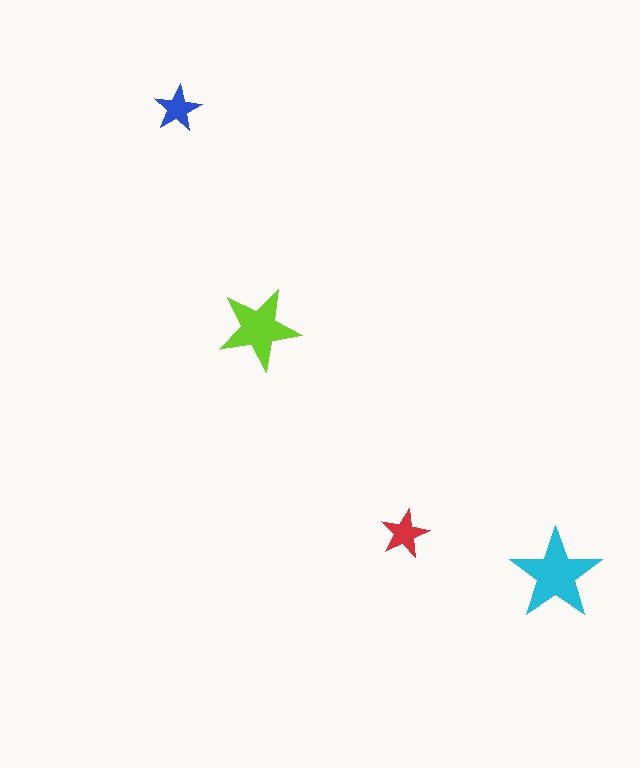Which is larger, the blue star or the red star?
The red one.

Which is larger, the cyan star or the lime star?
The cyan one.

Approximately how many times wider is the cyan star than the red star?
About 2 times wider.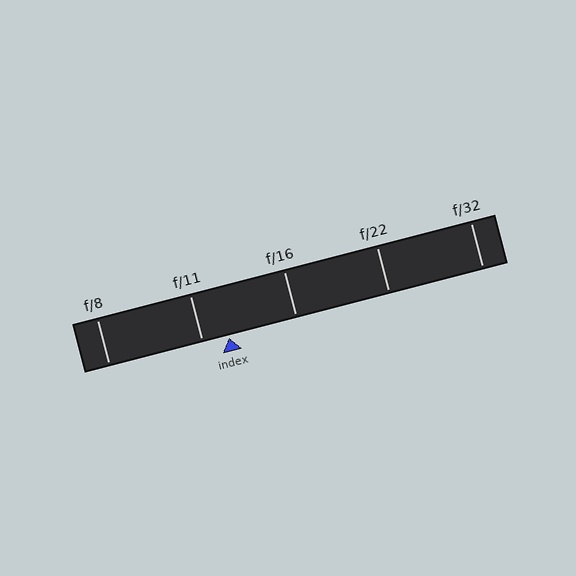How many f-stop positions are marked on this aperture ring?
There are 5 f-stop positions marked.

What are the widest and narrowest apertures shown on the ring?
The widest aperture shown is f/8 and the narrowest is f/32.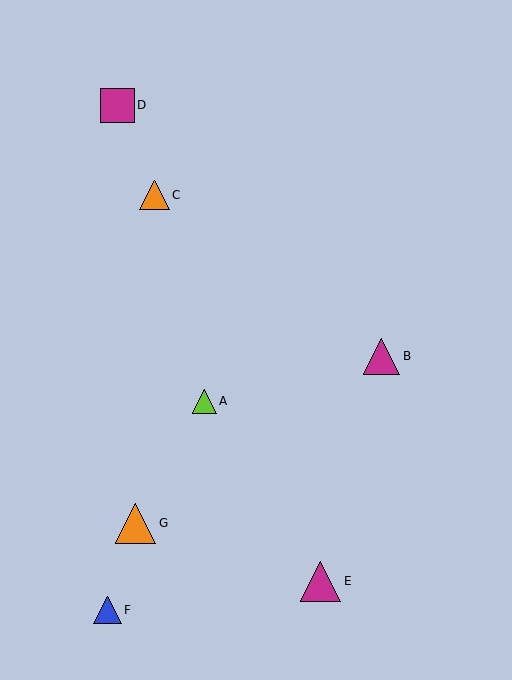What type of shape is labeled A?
Shape A is a lime triangle.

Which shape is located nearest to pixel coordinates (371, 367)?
The magenta triangle (labeled B) at (382, 356) is nearest to that location.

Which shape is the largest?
The magenta triangle (labeled E) is the largest.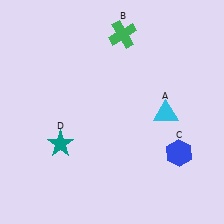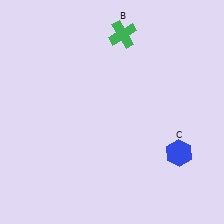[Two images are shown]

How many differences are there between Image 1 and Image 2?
There are 2 differences between the two images.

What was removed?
The teal star (D), the cyan triangle (A) were removed in Image 2.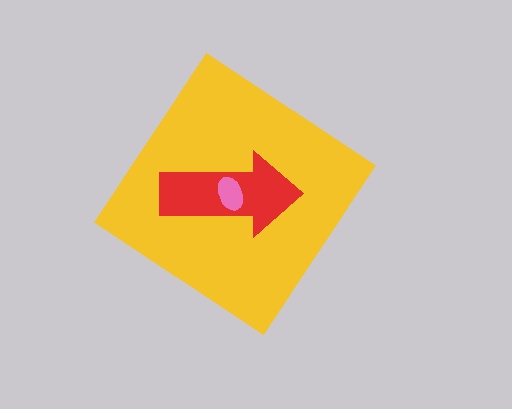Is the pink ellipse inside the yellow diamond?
Yes.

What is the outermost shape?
The yellow diamond.